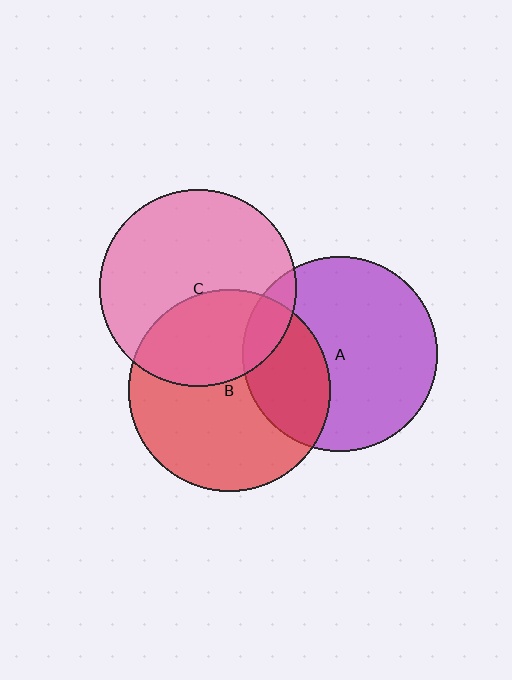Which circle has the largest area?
Circle B (red).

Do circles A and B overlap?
Yes.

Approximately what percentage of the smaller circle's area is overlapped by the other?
Approximately 30%.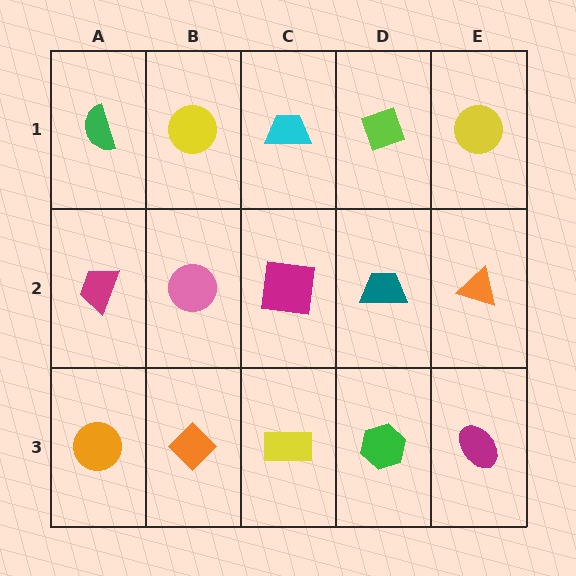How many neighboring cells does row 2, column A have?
3.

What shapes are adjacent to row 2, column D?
A lime diamond (row 1, column D), a green hexagon (row 3, column D), a magenta square (row 2, column C), an orange triangle (row 2, column E).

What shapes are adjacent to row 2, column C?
A cyan trapezoid (row 1, column C), a yellow rectangle (row 3, column C), a pink circle (row 2, column B), a teal trapezoid (row 2, column D).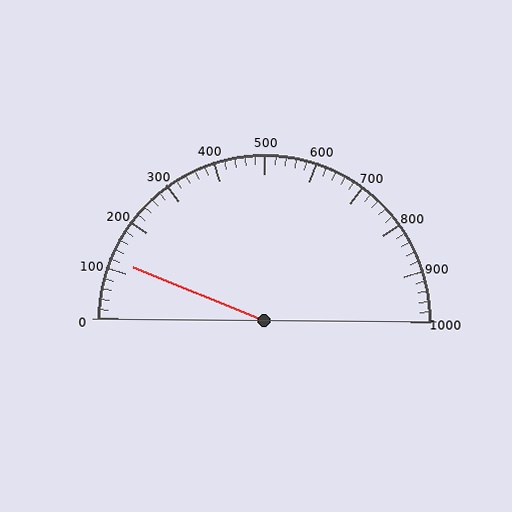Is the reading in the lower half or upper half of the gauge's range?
The reading is in the lower half of the range (0 to 1000).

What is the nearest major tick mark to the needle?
The nearest major tick mark is 100.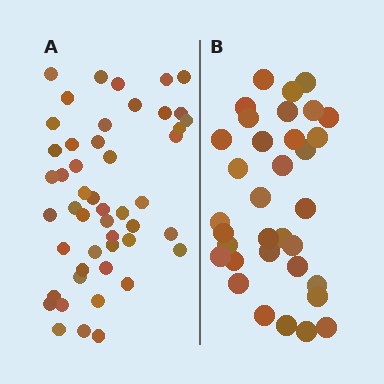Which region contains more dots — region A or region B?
Region A (the left region) has more dots.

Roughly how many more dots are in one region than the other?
Region A has approximately 15 more dots than region B.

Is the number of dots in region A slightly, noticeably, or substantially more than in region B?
Region A has noticeably more, but not dramatically so. The ratio is roughly 1.4 to 1.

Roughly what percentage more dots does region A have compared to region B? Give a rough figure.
About 45% more.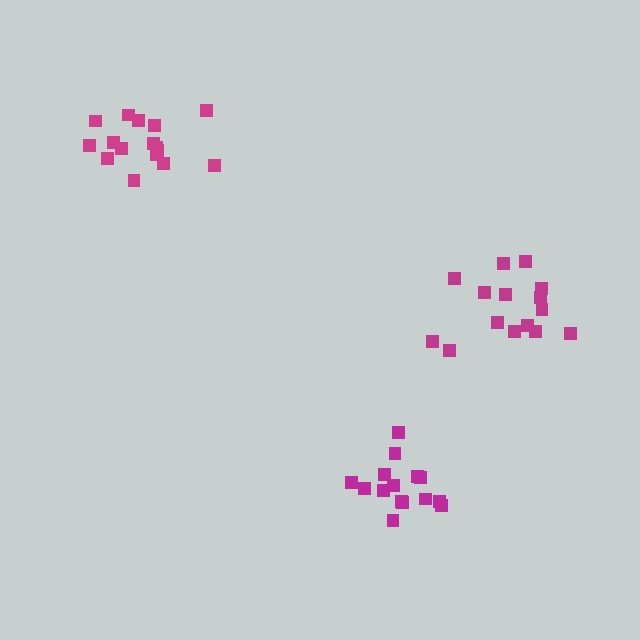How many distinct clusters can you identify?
There are 3 distinct clusters.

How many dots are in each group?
Group 1: 16 dots, Group 2: 15 dots, Group 3: 15 dots (46 total).